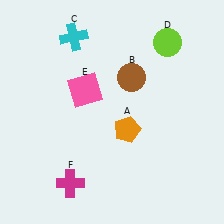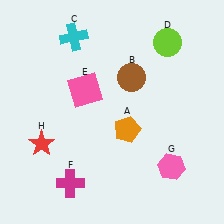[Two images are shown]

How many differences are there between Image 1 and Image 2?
There are 2 differences between the two images.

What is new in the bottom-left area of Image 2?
A red star (H) was added in the bottom-left area of Image 2.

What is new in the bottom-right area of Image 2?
A pink hexagon (G) was added in the bottom-right area of Image 2.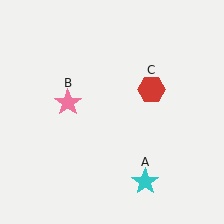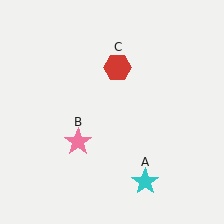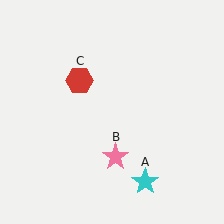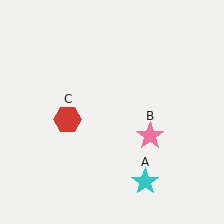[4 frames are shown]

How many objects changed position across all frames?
2 objects changed position: pink star (object B), red hexagon (object C).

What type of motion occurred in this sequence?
The pink star (object B), red hexagon (object C) rotated counterclockwise around the center of the scene.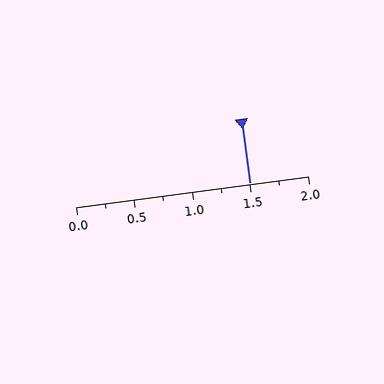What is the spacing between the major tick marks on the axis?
The major ticks are spaced 0.5 apart.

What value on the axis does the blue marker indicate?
The marker indicates approximately 1.5.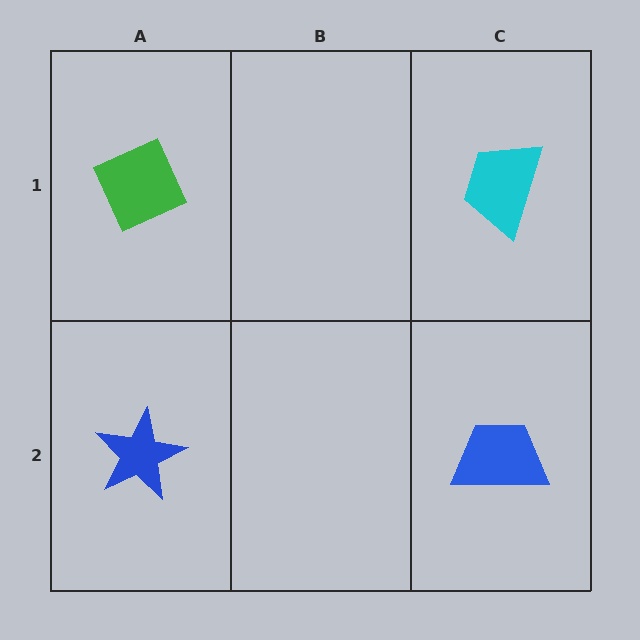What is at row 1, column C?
A cyan trapezoid.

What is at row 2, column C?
A blue trapezoid.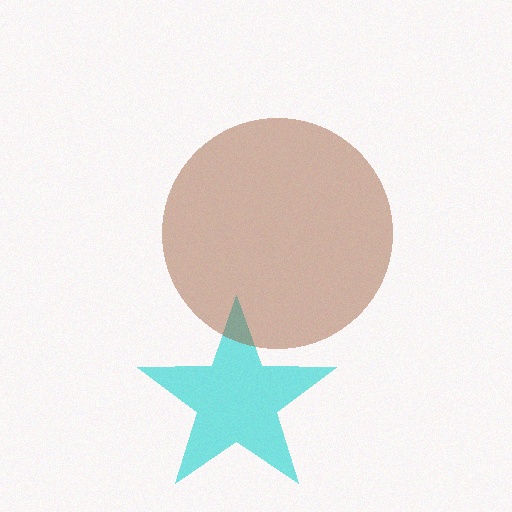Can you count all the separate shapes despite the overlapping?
Yes, there are 2 separate shapes.